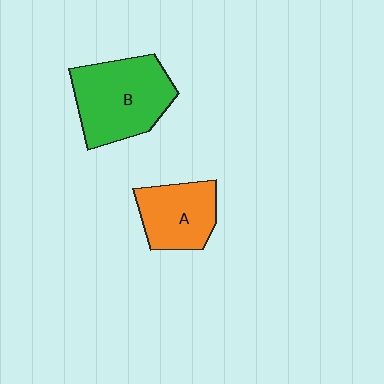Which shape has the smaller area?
Shape A (orange).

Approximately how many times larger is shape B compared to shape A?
Approximately 1.5 times.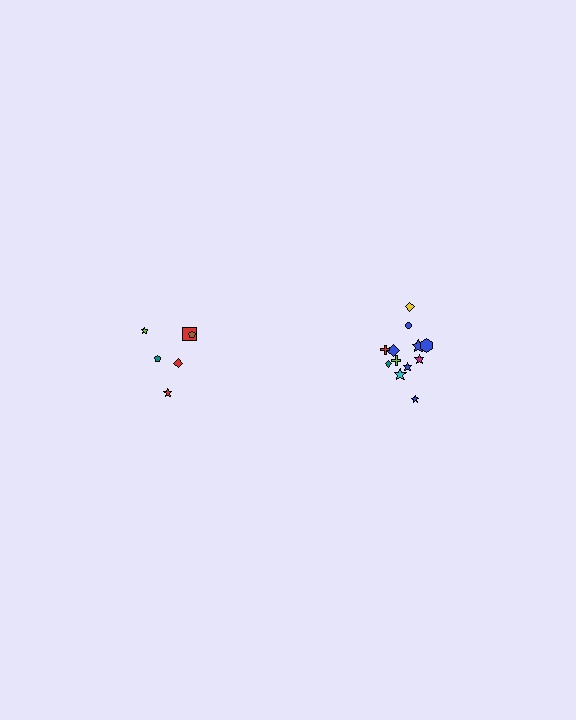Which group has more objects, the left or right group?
The right group.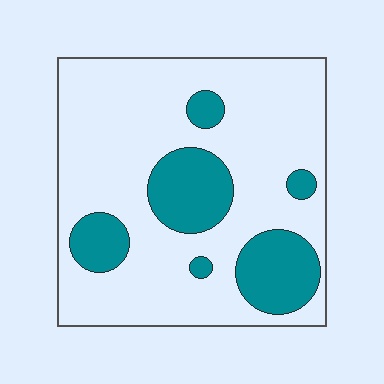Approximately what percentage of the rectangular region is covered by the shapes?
Approximately 25%.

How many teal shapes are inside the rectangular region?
6.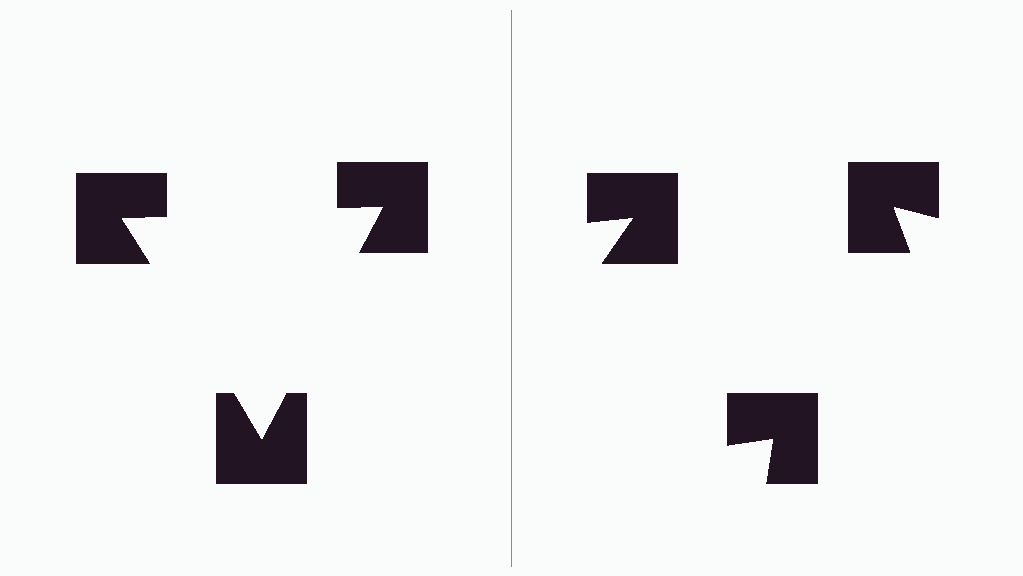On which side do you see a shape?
An illusory triangle appears on the left side. On the right side the wedge cuts are rotated, so no coherent shape forms.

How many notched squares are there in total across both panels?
6 — 3 on each side.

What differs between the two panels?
The notched squares are positioned identically on both sides; only the wedge orientations differ. On the left they align to a triangle; on the right they are misaligned.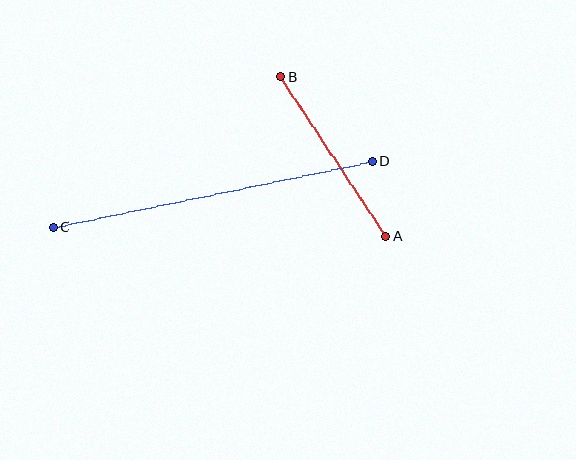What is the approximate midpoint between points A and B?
The midpoint is at approximately (333, 156) pixels.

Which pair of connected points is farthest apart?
Points C and D are farthest apart.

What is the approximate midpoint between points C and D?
The midpoint is at approximately (213, 194) pixels.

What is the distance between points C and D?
The distance is approximately 326 pixels.